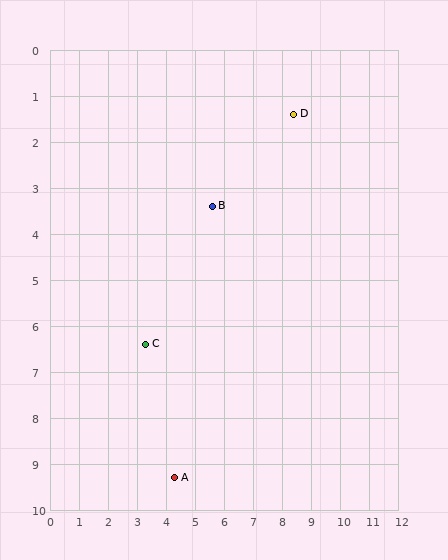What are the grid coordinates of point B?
Point B is at approximately (5.6, 3.4).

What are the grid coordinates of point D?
Point D is at approximately (8.4, 1.4).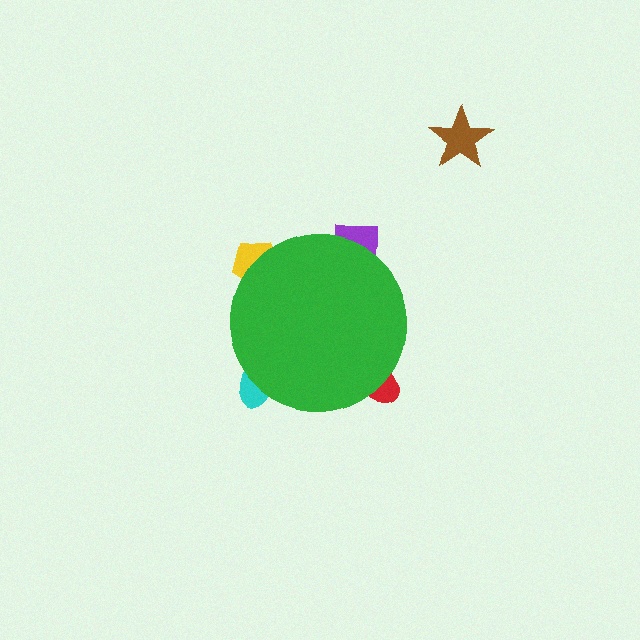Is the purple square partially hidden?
Yes, the purple square is partially hidden behind the green circle.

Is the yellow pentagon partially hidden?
Yes, the yellow pentagon is partially hidden behind the green circle.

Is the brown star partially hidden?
No, the brown star is fully visible.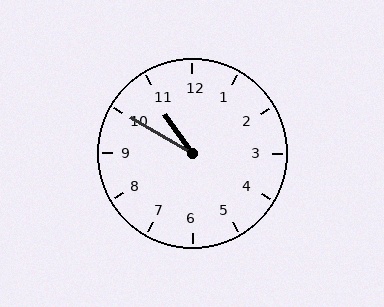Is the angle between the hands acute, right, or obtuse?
It is acute.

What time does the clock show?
10:50.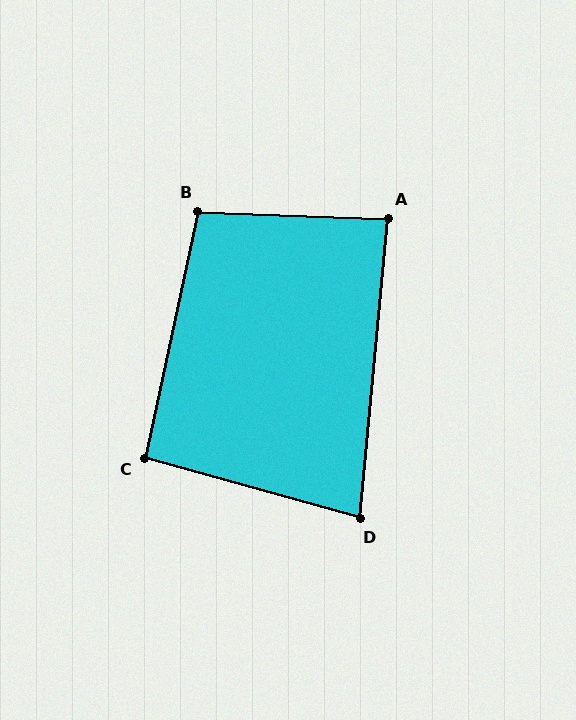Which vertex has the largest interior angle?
B, at approximately 100 degrees.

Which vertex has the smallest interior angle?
D, at approximately 80 degrees.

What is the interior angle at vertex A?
Approximately 87 degrees (approximately right).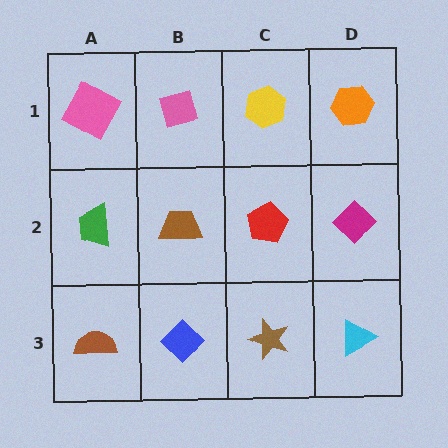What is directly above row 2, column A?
A pink square.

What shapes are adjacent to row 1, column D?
A magenta diamond (row 2, column D), a yellow hexagon (row 1, column C).